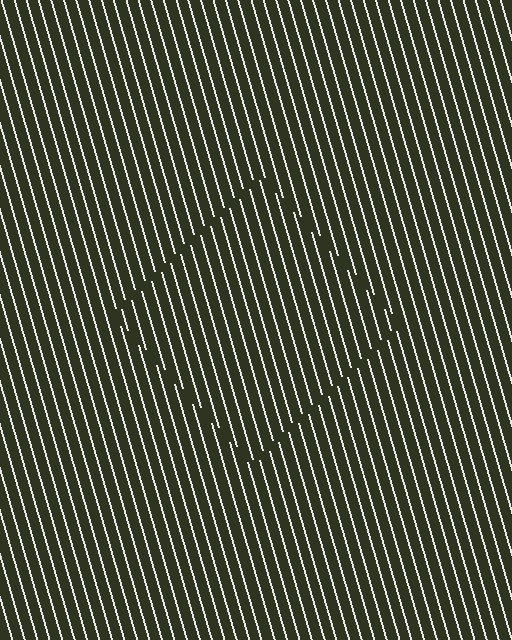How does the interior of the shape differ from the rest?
The interior of the shape contains the same grating, shifted by half a period — the contour is defined by the phase discontinuity where line-ends from the inner and outer gratings abut.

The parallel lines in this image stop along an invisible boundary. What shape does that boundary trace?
An illusory square. The interior of the shape contains the same grating, shifted by half a period — the contour is defined by the phase discontinuity where line-ends from the inner and outer gratings abut.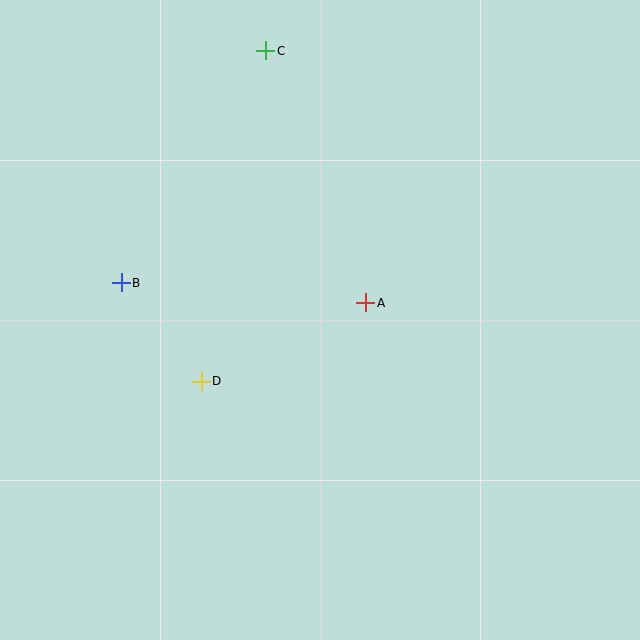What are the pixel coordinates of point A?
Point A is at (366, 303).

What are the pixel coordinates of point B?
Point B is at (121, 283).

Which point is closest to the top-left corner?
Point C is closest to the top-left corner.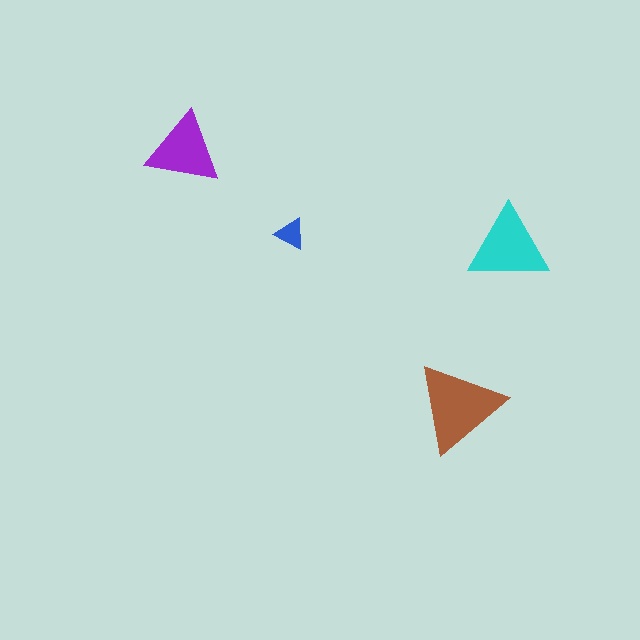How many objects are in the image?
There are 4 objects in the image.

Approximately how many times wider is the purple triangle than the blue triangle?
About 2.5 times wider.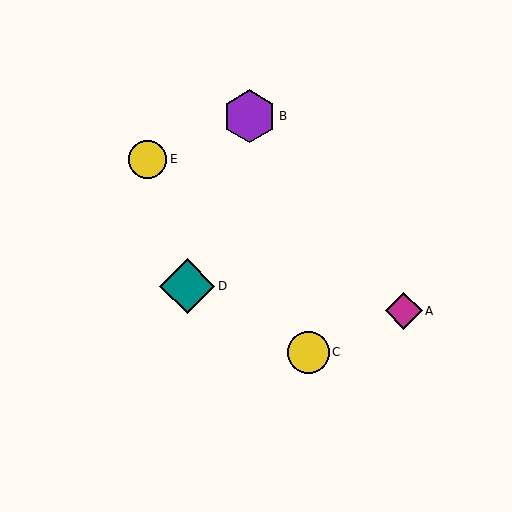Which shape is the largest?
The teal diamond (labeled D) is the largest.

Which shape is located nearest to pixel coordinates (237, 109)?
The purple hexagon (labeled B) at (250, 116) is nearest to that location.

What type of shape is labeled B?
Shape B is a purple hexagon.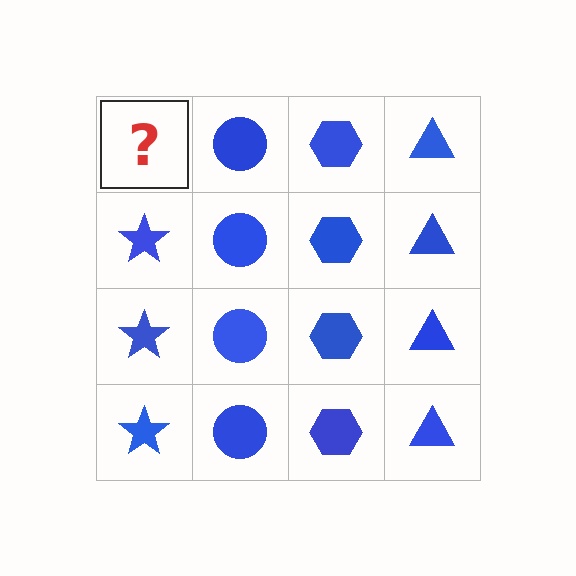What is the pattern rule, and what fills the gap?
The rule is that each column has a consistent shape. The gap should be filled with a blue star.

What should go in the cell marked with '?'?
The missing cell should contain a blue star.